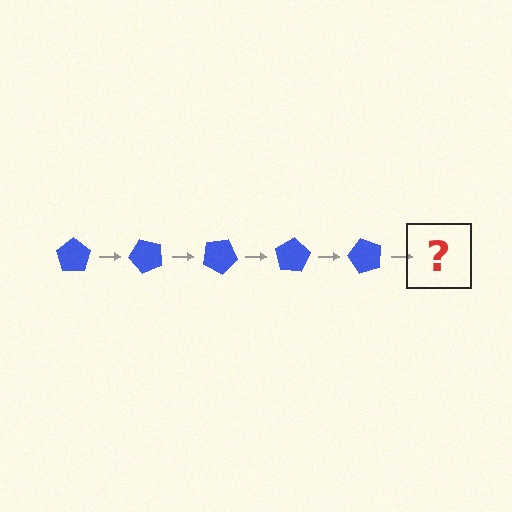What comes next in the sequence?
The next element should be a blue pentagon rotated 250 degrees.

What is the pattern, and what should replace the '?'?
The pattern is that the pentagon rotates 50 degrees each step. The '?' should be a blue pentagon rotated 250 degrees.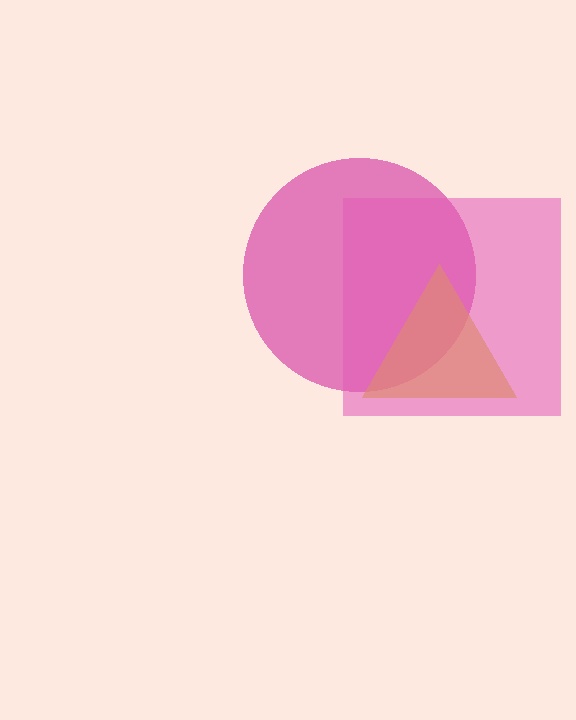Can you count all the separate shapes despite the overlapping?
Yes, there are 3 separate shapes.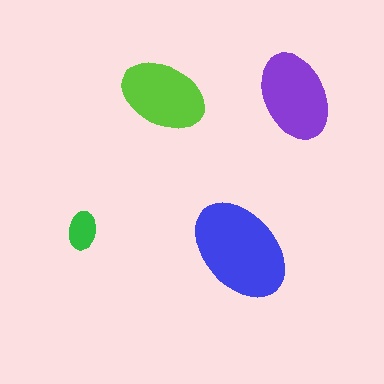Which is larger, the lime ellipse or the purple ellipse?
The purple one.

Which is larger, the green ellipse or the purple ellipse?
The purple one.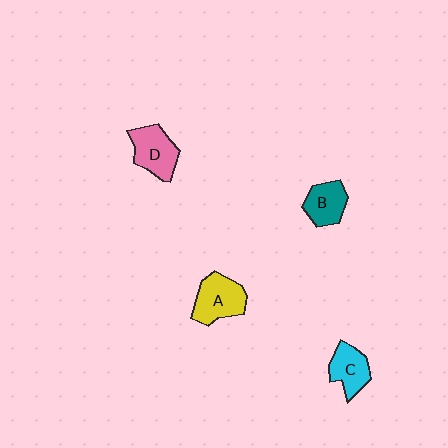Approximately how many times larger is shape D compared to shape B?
Approximately 1.3 times.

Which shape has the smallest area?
Shape B (teal).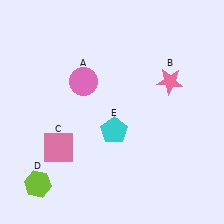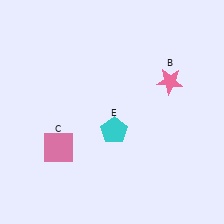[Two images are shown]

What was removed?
The lime hexagon (D), the pink circle (A) were removed in Image 2.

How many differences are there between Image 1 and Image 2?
There are 2 differences between the two images.